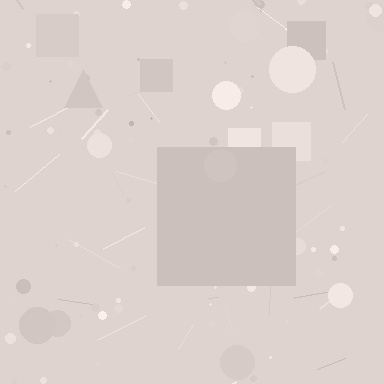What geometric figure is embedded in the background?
A square is embedded in the background.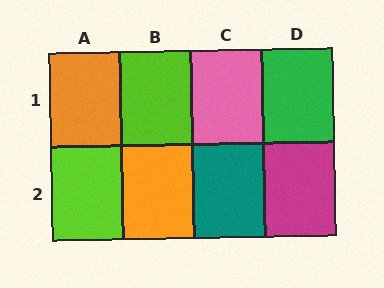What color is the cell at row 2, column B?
Orange.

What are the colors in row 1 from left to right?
Orange, lime, pink, green.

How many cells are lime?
2 cells are lime.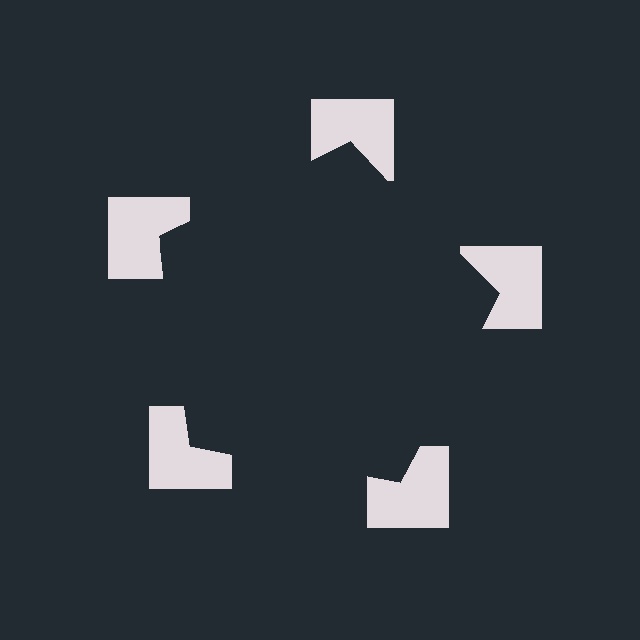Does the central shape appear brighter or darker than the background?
It typically appears slightly darker than the background, even though no actual brightness change is drawn.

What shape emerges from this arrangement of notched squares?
An illusory pentagon — its edges are inferred from the aligned wedge cuts in the notched squares, not physically drawn.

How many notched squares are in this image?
There are 5 — one at each vertex of the illusory pentagon.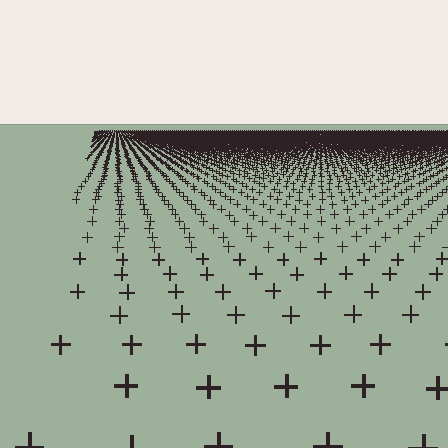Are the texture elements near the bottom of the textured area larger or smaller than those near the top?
Larger. Near the bottom, elements are closer to the viewer and appear at a bigger on-screen size.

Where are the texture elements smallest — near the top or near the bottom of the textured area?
Near the top.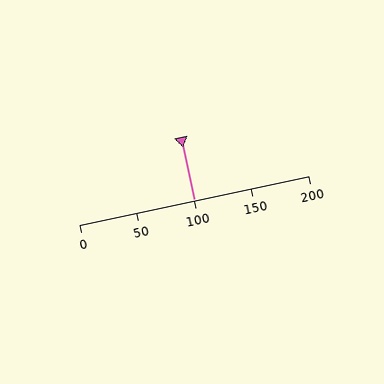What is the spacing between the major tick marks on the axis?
The major ticks are spaced 50 apart.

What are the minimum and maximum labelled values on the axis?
The axis runs from 0 to 200.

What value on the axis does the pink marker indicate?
The marker indicates approximately 100.